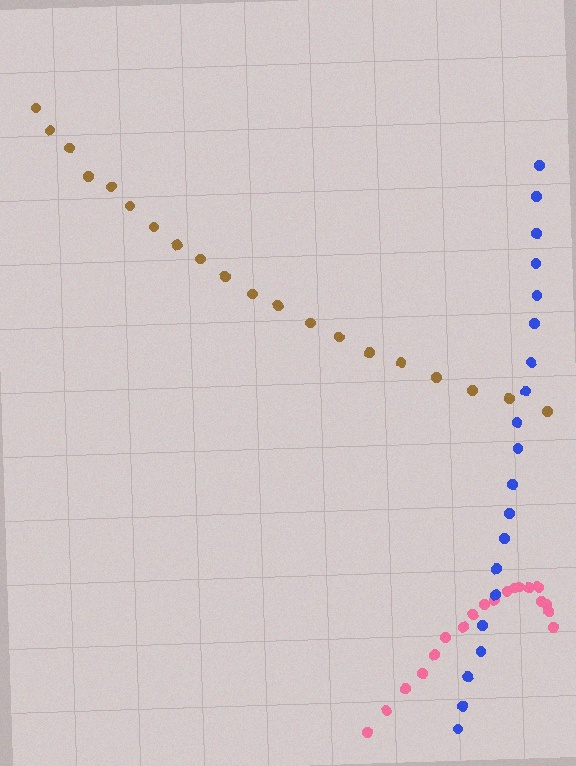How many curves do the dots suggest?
There are 3 distinct paths.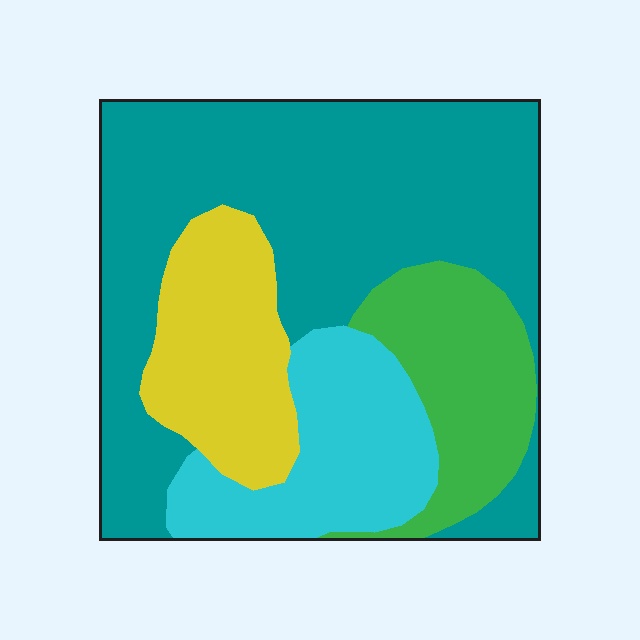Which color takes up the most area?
Teal, at roughly 50%.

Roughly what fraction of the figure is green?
Green covers around 15% of the figure.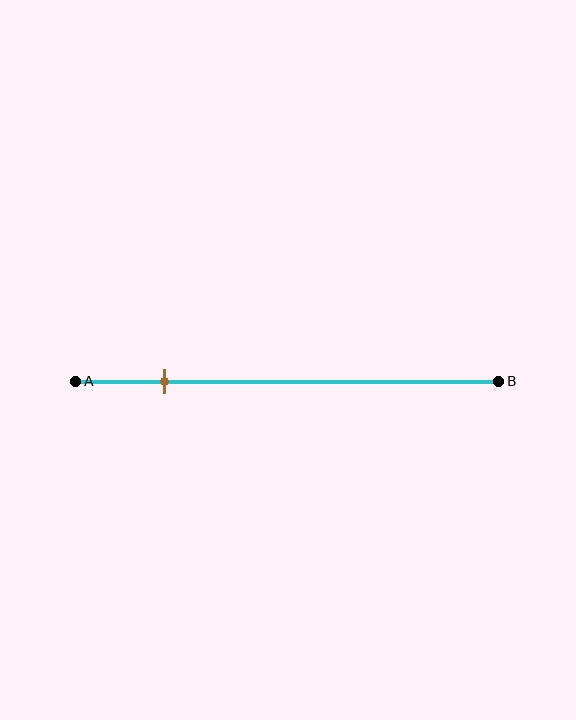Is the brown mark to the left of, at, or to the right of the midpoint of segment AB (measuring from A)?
The brown mark is to the left of the midpoint of segment AB.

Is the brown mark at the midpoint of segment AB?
No, the mark is at about 20% from A, not at the 50% midpoint.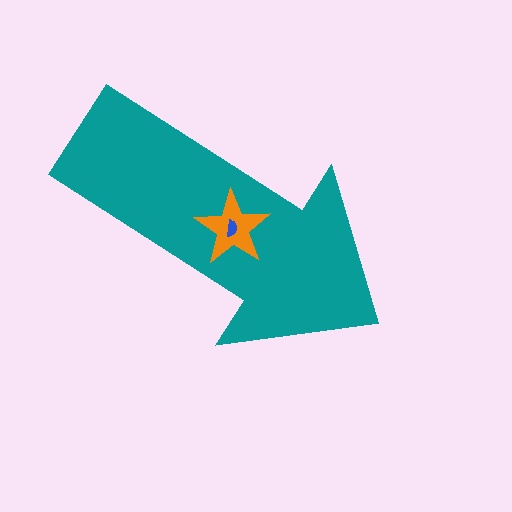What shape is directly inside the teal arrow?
The orange star.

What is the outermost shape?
The teal arrow.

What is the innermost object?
The blue semicircle.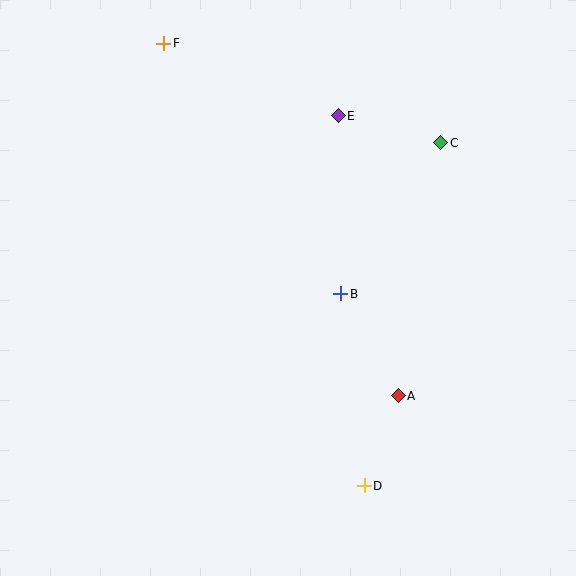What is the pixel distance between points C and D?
The distance between C and D is 352 pixels.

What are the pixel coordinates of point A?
Point A is at (398, 396).